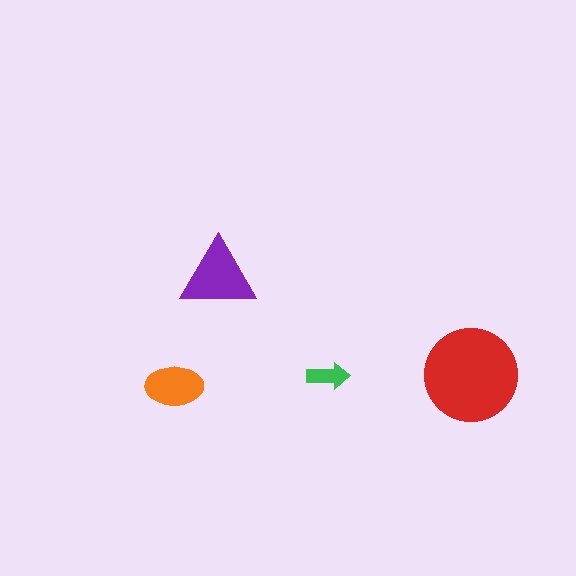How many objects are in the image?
There are 4 objects in the image.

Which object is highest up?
The purple triangle is topmost.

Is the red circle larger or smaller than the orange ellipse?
Larger.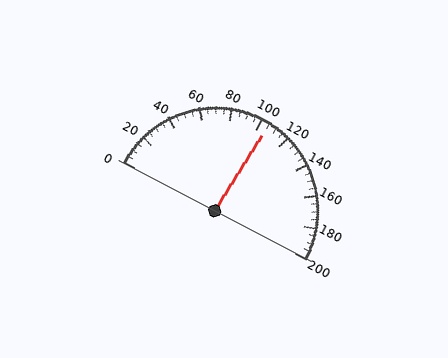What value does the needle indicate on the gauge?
The needle indicates approximately 105.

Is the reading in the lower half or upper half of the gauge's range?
The reading is in the upper half of the range (0 to 200).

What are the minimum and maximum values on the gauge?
The gauge ranges from 0 to 200.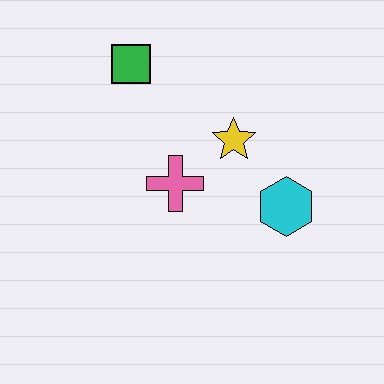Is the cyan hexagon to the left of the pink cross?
No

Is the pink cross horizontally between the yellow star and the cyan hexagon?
No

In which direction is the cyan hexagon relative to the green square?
The cyan hexagon is to the right of the green square.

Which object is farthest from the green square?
The cyan hexagon is farthest from the green square.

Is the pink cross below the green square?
Yes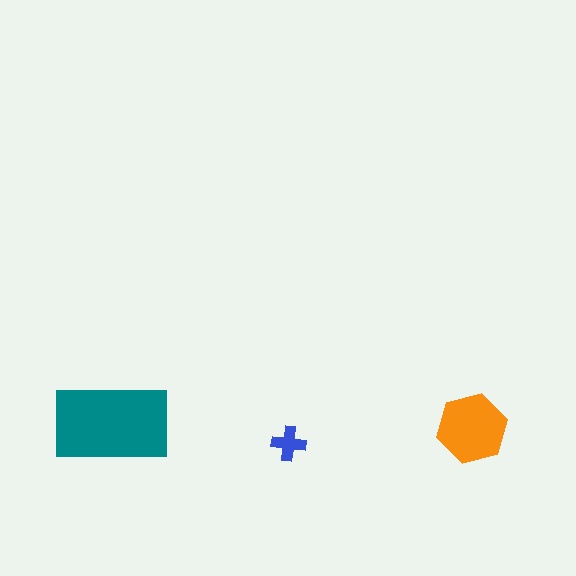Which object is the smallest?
The blue cross.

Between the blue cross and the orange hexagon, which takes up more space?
The orange hexagon.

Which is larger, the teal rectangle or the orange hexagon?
The teal rectangle.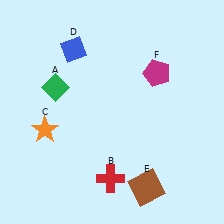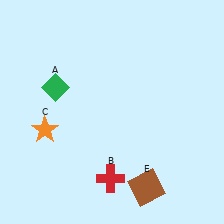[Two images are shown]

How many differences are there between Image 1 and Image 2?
There are 2 differences between the two images.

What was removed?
The magenta pentagon (F), the blue diamond (D) were removed in Image 2.